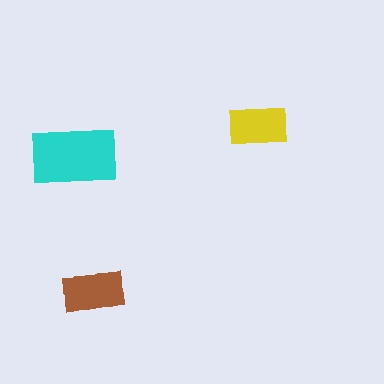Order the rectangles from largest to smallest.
the cyan one, the brown one, the yellow one.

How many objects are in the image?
There are 3 objects in the image.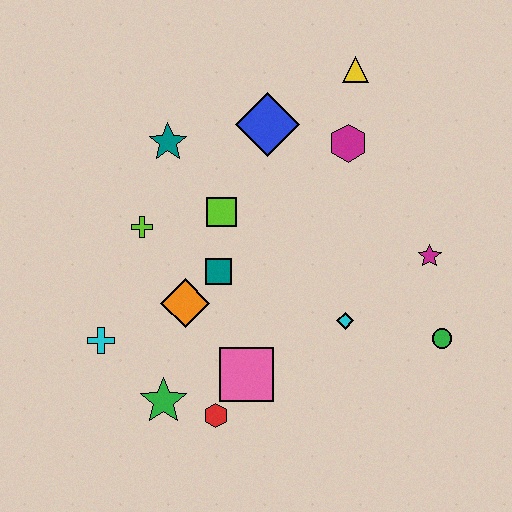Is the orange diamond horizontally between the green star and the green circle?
Yes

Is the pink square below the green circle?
Yes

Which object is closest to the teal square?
The orange diamond is closest to the teal square.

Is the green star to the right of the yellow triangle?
No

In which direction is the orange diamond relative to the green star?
The orange diamond is above the green star.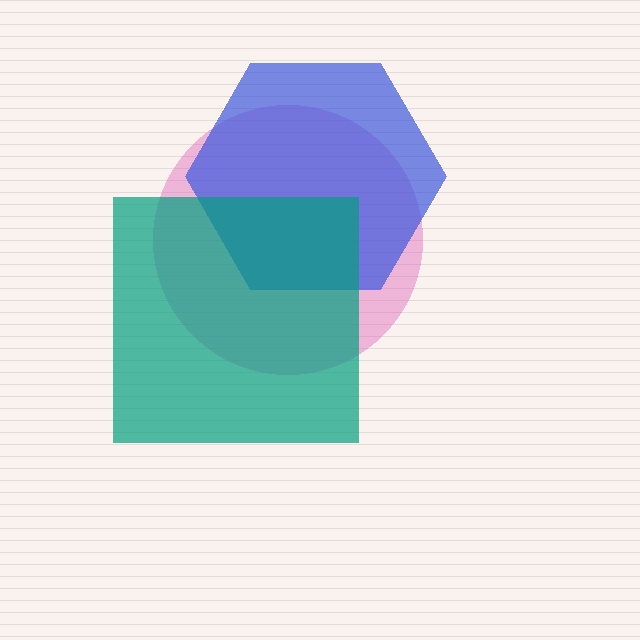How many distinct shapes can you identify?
There are 3 distinct shapes: a pink circle, a blue hexagon, a teal square.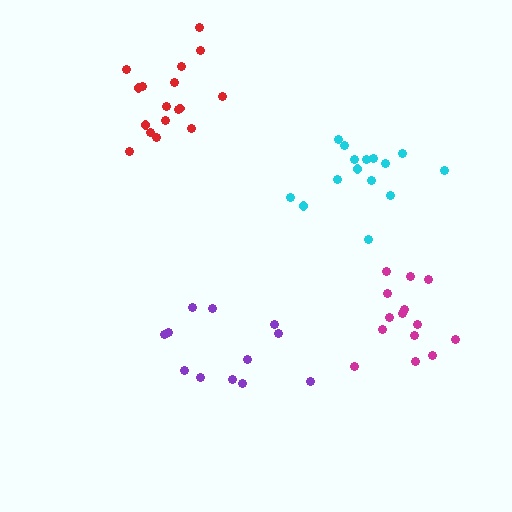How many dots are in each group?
Group 1: 17 dots, Group 2: 12 dots, Group 3: 15 dots, Group 4: 14 dots (58 total).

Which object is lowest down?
The purple cluster is bottommost.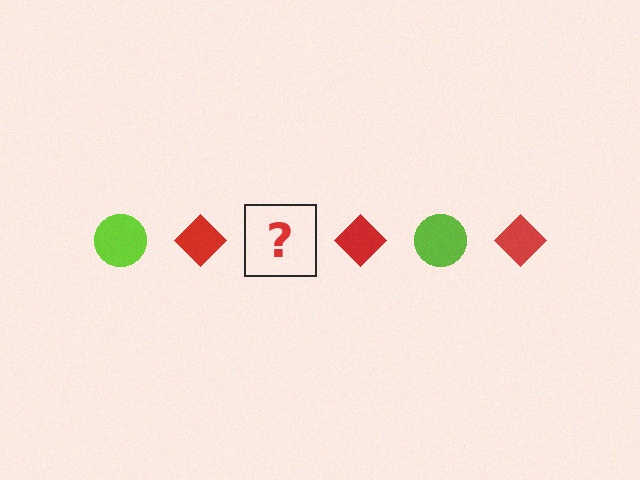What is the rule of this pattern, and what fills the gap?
The rule is that the pattern alternates between lime circle and red diamond. The gap should be filled with a lime circle.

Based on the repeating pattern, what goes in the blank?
The blank should be a lime circle.